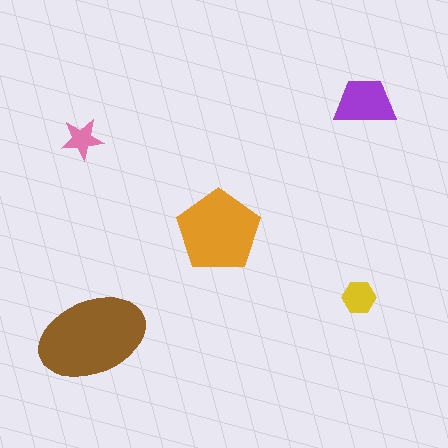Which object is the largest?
The brown ellipse.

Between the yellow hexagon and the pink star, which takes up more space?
The yellow hexagon.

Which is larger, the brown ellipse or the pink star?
The brown ellipse.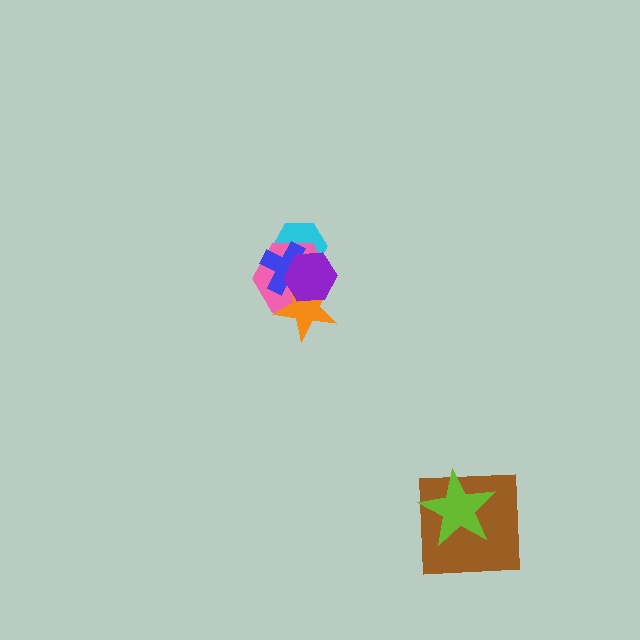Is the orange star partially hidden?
Yes, it is partially covered by another shape.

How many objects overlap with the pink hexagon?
4 objects overlap with the pink hexagon.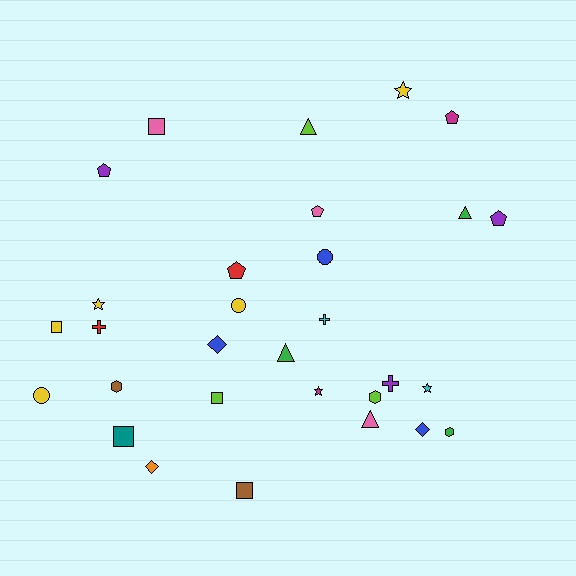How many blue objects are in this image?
There are 3 blue objects.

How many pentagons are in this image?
There are 5 pentagons.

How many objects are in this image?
There are 30 objects.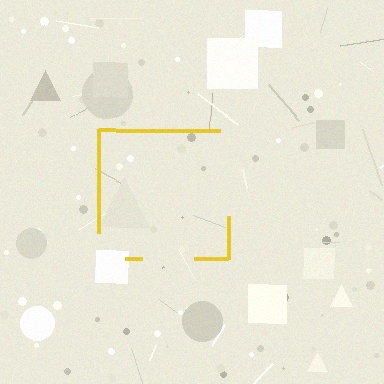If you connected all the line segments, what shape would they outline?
They would outline a square.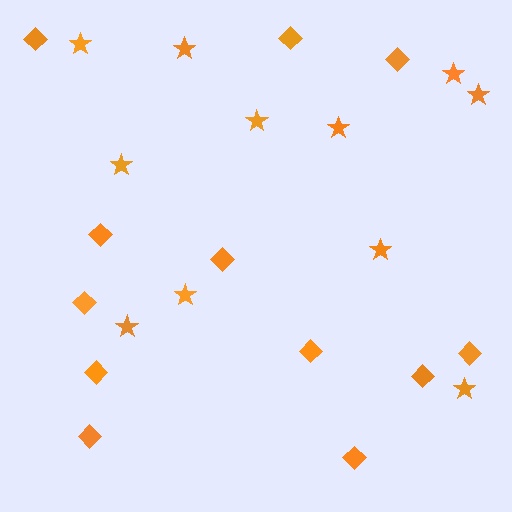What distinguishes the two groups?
There are 2 groups: one group of stars (11) and one group of diamonds (12).